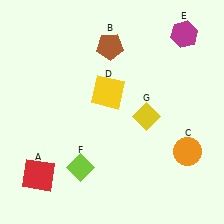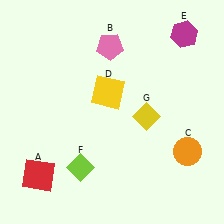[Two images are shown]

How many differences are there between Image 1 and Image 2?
There is 1 difference between the two images.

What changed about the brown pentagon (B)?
In Image 1, B is brown. In Image 2, it changed to pink.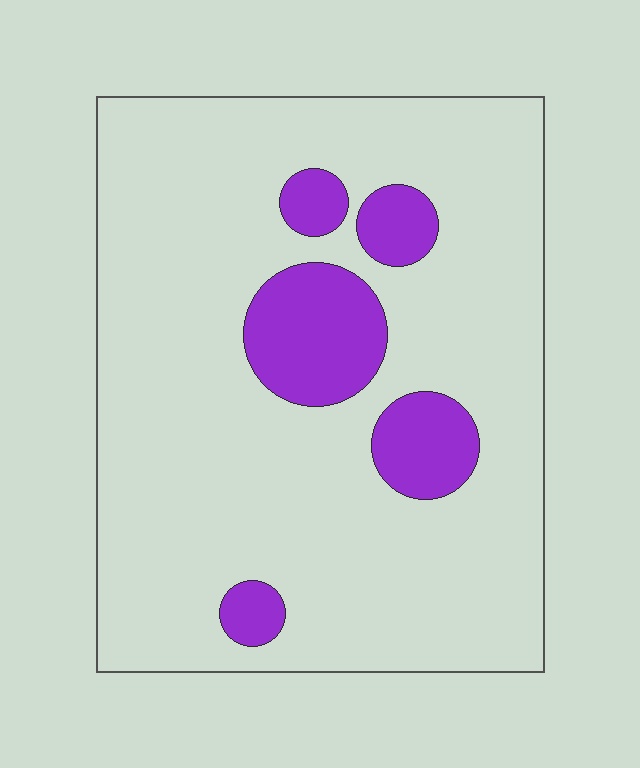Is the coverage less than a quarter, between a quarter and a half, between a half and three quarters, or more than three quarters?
Less than a quarter.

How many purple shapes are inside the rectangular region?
5.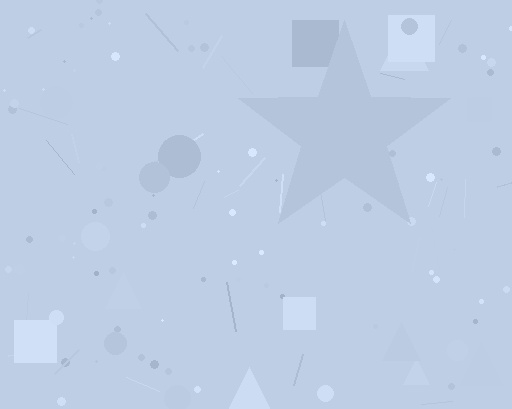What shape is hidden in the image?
A star is hidden in the image.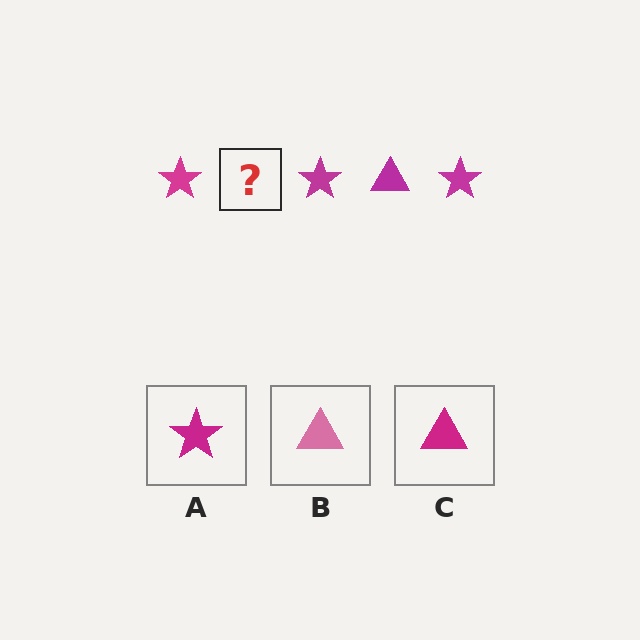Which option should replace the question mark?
Option C.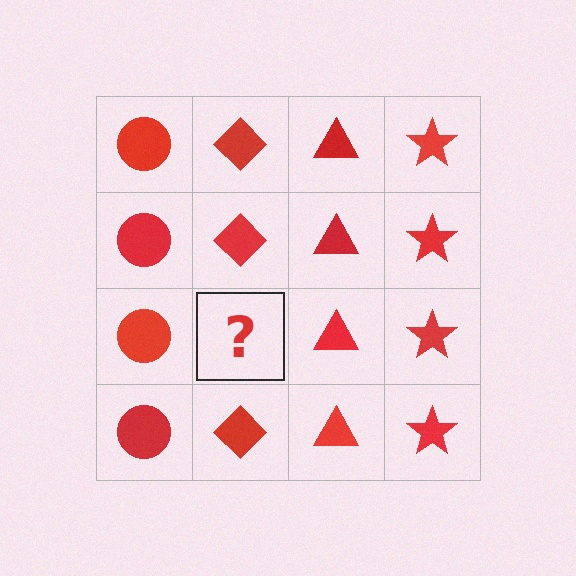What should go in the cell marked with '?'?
The missing cell should contain a red diamond.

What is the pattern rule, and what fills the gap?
The rule is that each column has a consistent shape. The gap should be filled with a red diamond.